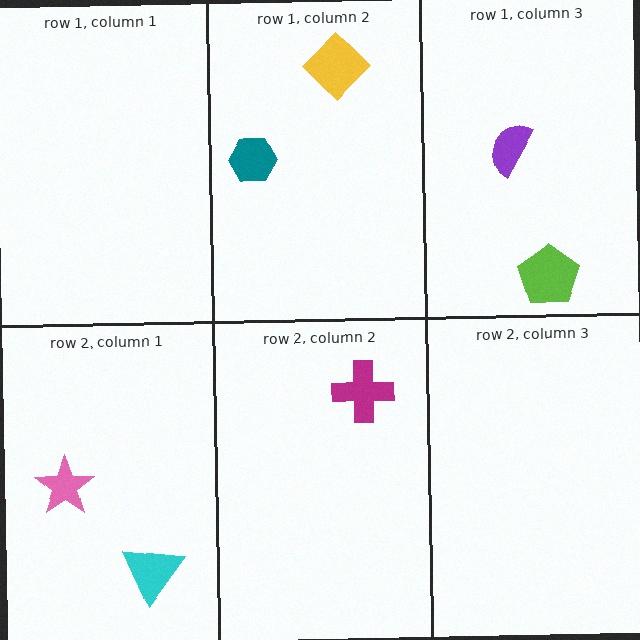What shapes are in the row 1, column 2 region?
The teal hexagon, the yellow diamond.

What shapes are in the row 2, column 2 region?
The magenta cross.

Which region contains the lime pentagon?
The row 1, column 3 region.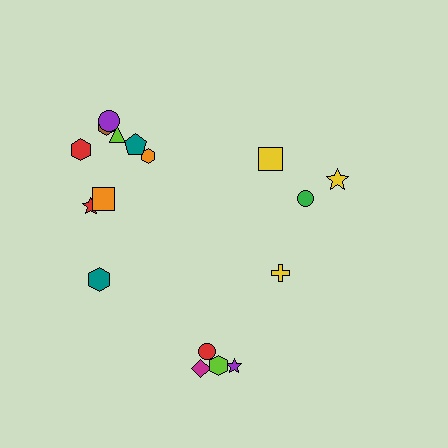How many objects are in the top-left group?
There are 8 objects.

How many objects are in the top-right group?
There are 3 objects.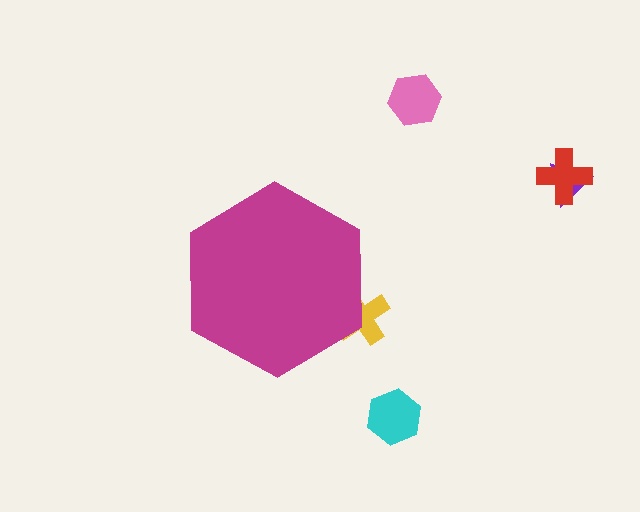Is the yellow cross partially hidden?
Yes, the yellow cross is partially hidden behind the magenta hexagon.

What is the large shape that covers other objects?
A magenta hexagon.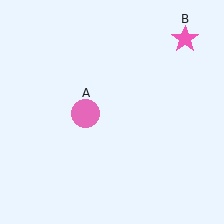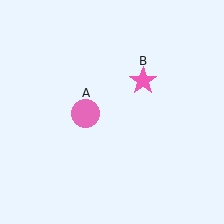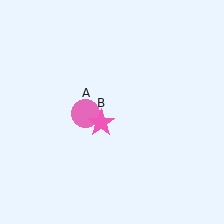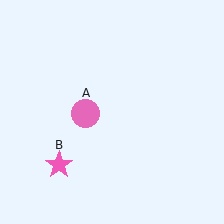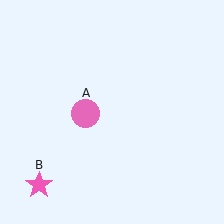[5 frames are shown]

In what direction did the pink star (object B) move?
The pink star (object B) moved down and to the left.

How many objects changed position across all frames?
1 object changed position: pink star (object B).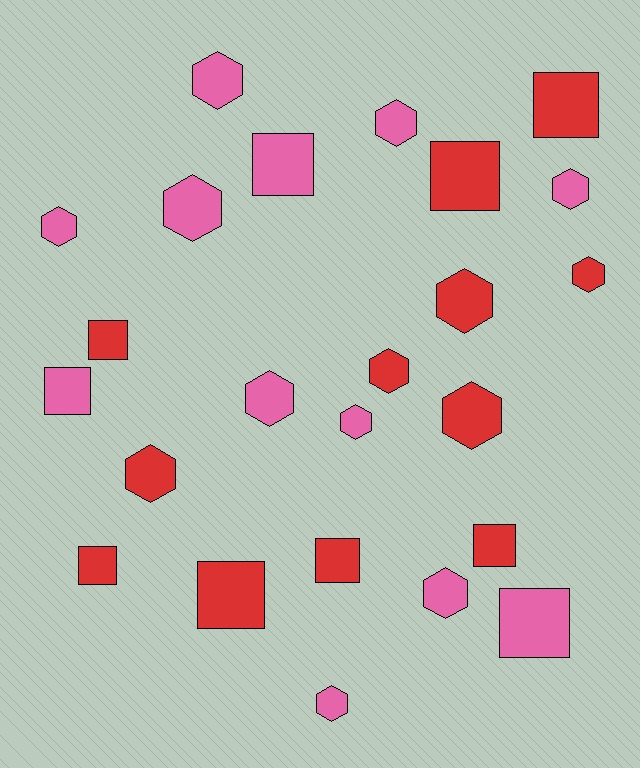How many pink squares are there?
There are 3 pink squares.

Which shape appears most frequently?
Hexagon, with 14 objects.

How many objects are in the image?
There are 24 objects.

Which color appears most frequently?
Red, with 12 objects.